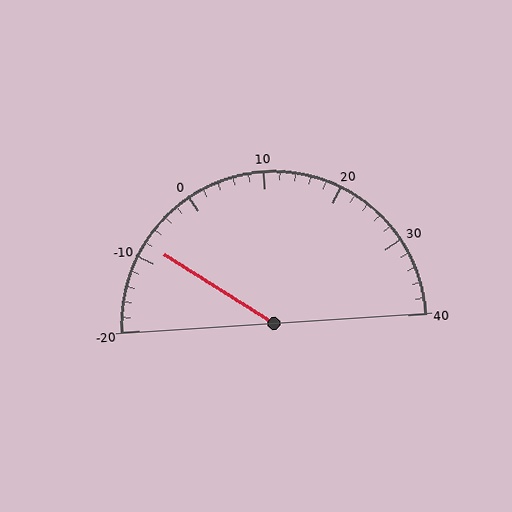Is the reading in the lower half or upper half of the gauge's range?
The reading is in the lower half of the range (-20 to 40).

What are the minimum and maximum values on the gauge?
The gauge ranges from -20 to 40.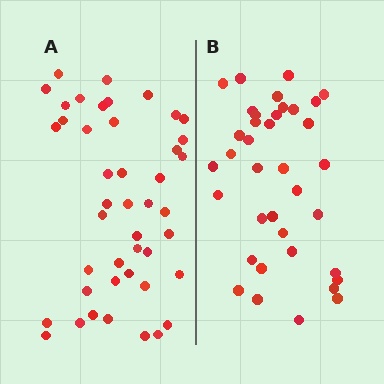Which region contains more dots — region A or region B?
Region A (the left region) has more dots.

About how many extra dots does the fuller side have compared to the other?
Region A has roughly 8 or so more dots than region B.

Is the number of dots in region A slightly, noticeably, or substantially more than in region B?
Region A has only slightly more — the two regions are fairly close. The ratio is roughly 1.2 to 1.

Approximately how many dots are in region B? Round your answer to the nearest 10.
About 40 dots. (The exact count is 37, which rounds to 40.)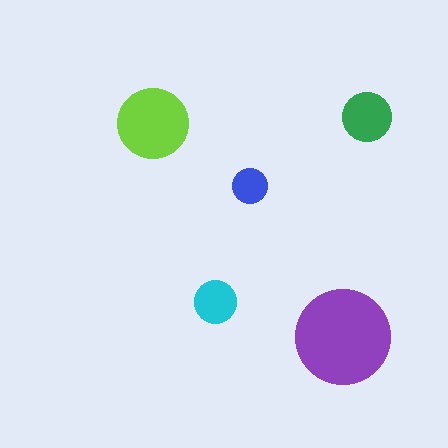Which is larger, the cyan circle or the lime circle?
The lime one.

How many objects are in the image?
There are 5 objects in the image.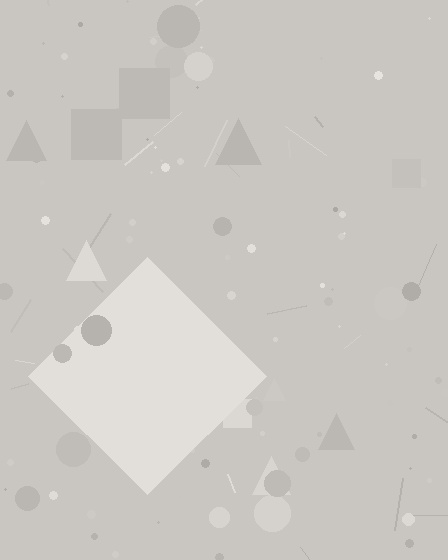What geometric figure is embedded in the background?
A diamond is embedded in the background.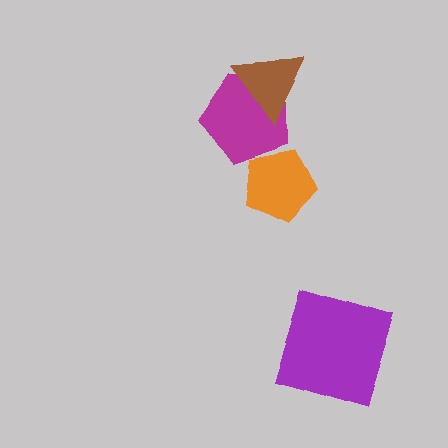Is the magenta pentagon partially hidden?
Yes, it is partially covered by another shape.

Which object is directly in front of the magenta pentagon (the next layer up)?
The brown triangle is directly in front of the magenta pentagon.